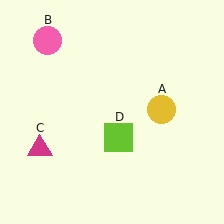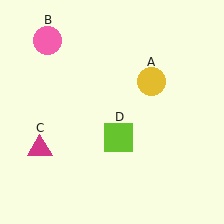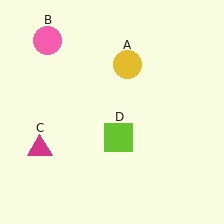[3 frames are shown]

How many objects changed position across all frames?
1 object changed position: yellow circle (object A).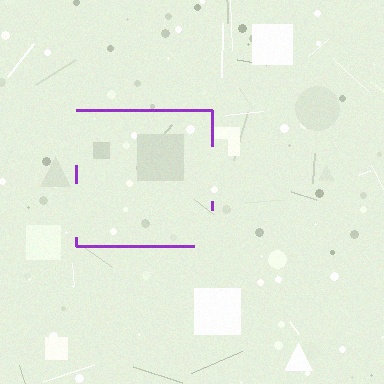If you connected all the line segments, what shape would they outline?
They would outline a square.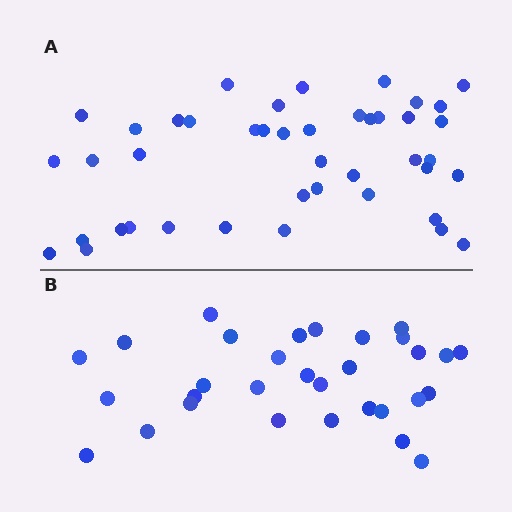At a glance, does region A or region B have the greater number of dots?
Region A (the top region) has more dots.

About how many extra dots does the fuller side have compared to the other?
Region A has roughly 12 or so more dots than region B.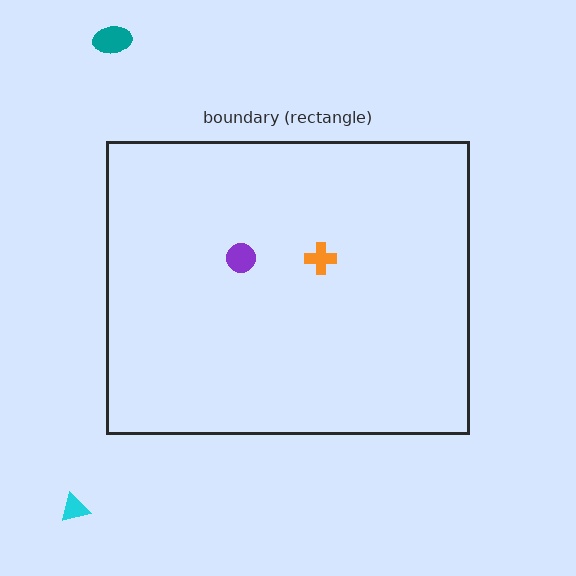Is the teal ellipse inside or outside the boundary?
Outside.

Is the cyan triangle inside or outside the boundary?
Outside.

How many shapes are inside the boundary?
2 inside, 2 outside.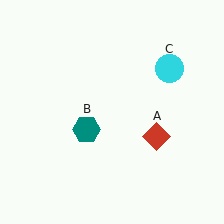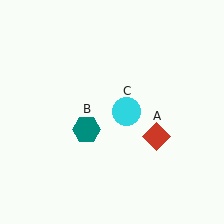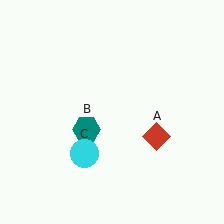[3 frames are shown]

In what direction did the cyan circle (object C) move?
The cyan circle (object C) moved down and to the left.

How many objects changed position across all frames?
1 object changed position: cyan circle (object C).